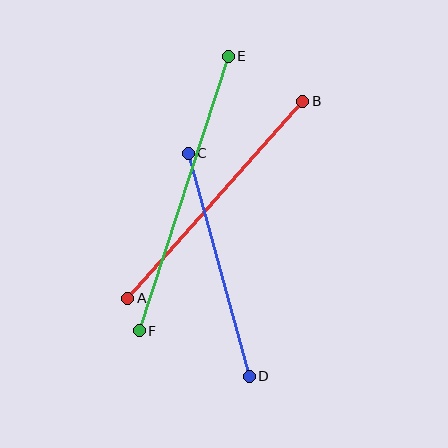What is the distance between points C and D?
The distance is approximately 231 pixels.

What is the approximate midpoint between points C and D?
The midpoint is at approximately (219, 265) pixels.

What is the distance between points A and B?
The distance is approximately 263 pixels.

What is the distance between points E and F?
The distance is approximately 289 pixels.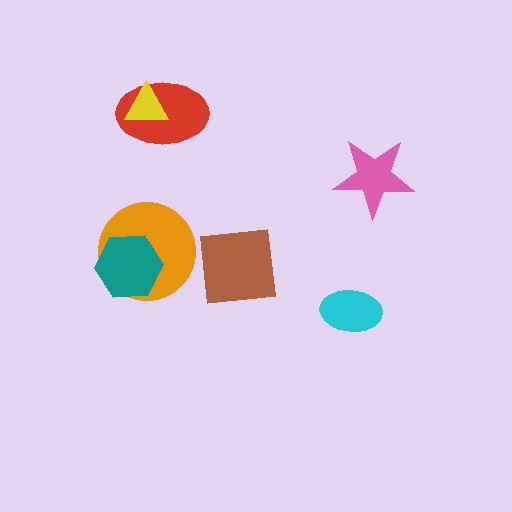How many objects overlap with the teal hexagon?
1 object overlaps with the teal hexagon.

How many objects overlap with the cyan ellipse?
0 objects overlap with the cyan ellipse.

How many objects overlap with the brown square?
0 objects overlap with the brown square.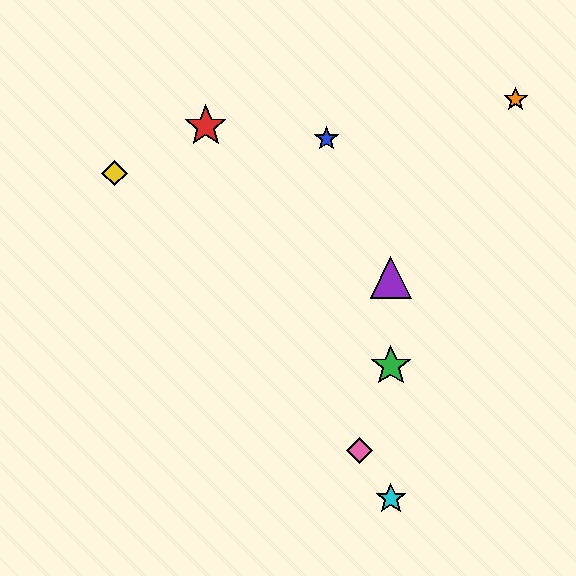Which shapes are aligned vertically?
The green star, the purple triangle, the cyan star are aligned vertically.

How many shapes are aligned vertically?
3 shapes (the green star, the purple triangle, the cyan star) are aligned vertically.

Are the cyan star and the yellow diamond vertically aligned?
No, the cyan star is at x≈391 and the yellow diamond is at x≈114.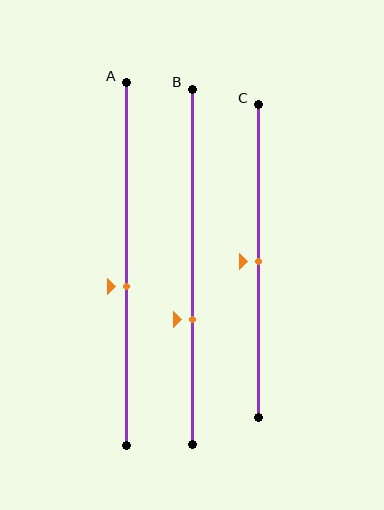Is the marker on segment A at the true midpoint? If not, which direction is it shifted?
No, the marker on segment A is shifted downward by about 6% of the segment length.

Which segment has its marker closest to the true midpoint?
Segment C has its marker closest to the true midpoint.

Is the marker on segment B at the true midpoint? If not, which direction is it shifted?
No, the marker on segment B is shifted downward by about 15% of the segment length.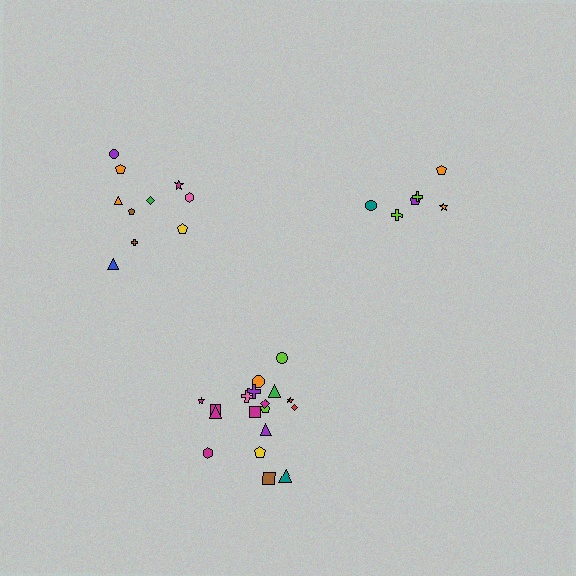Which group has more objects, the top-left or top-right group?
The top-left group.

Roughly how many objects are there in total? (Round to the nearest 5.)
Roughly 35 objects in total.